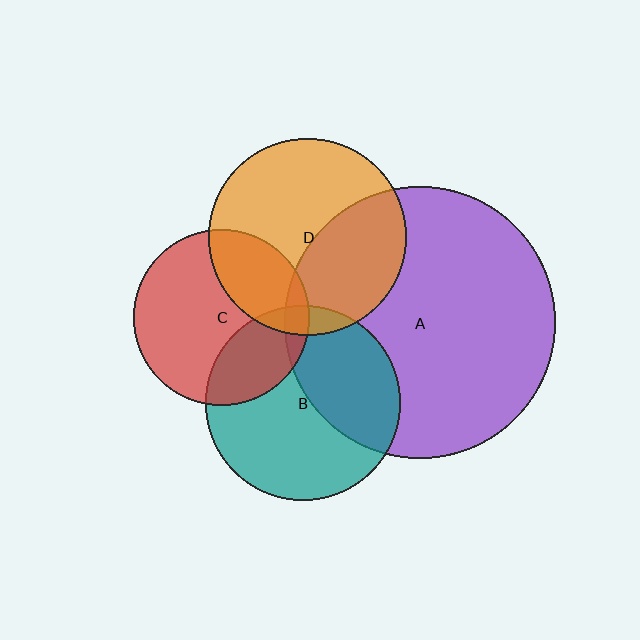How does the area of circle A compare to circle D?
Approximately 1.9 times.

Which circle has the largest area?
Circle A (purple).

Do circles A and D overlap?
Yes.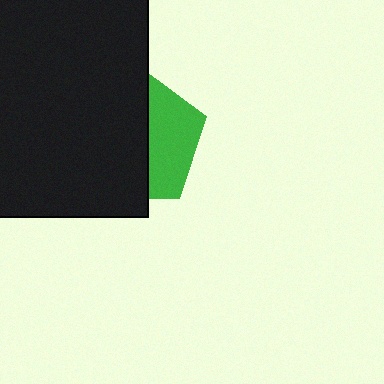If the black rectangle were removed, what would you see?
You would see the complete green pentagon.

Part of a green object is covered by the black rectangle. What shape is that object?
It is a pentagon.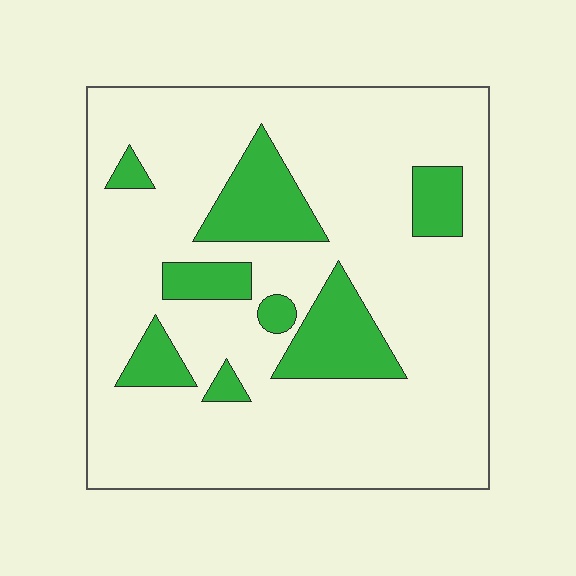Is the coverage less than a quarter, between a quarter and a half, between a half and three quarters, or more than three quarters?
Less than a quarter.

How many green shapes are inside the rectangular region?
8.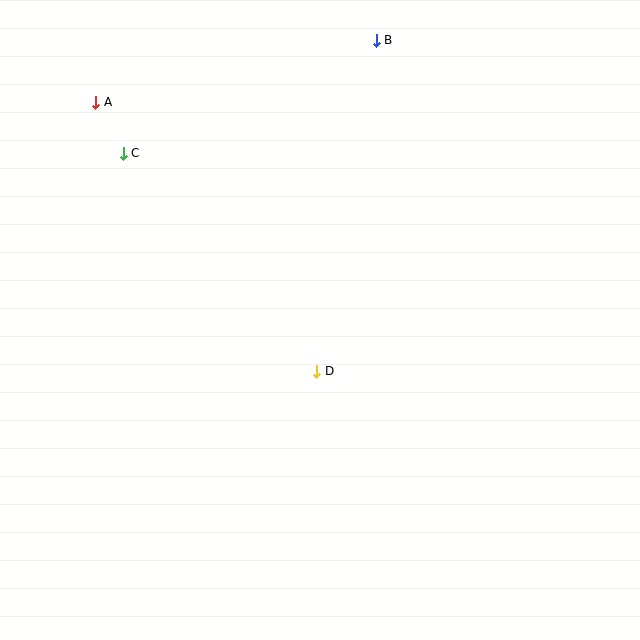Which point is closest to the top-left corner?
Point A is closest to the top-left corner.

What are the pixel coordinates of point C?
Point C is at (123, 153).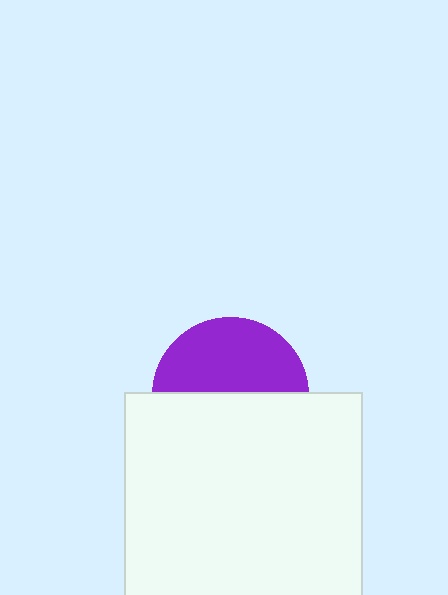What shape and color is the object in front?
The object in front is a white square.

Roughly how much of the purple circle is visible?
About half of it is visible (roughly 47%).